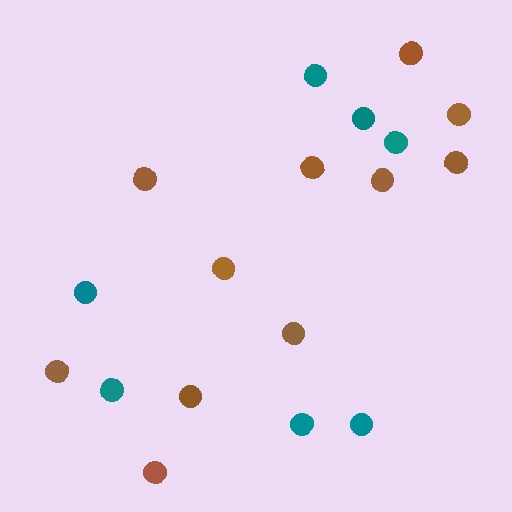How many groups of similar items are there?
There are 2 groups: one group of brown circles (11) and one group of teal circles (7).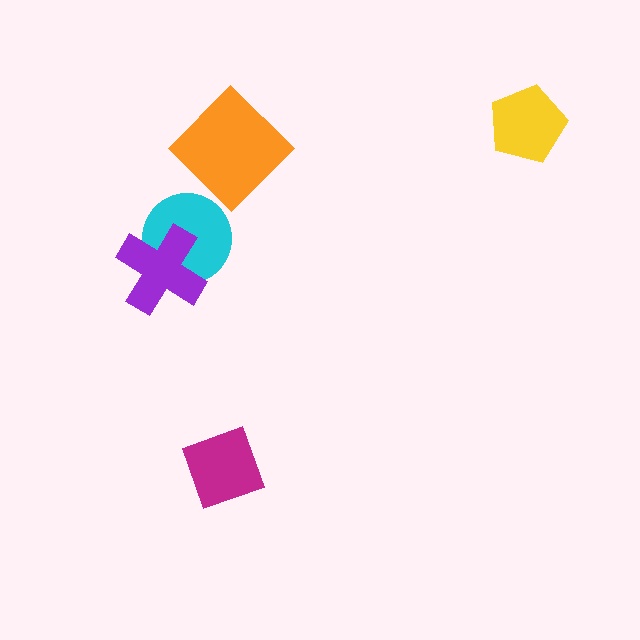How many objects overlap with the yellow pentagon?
0 objects overlap with the yellow pentagon.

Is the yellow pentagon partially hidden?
No, no other shape covers it.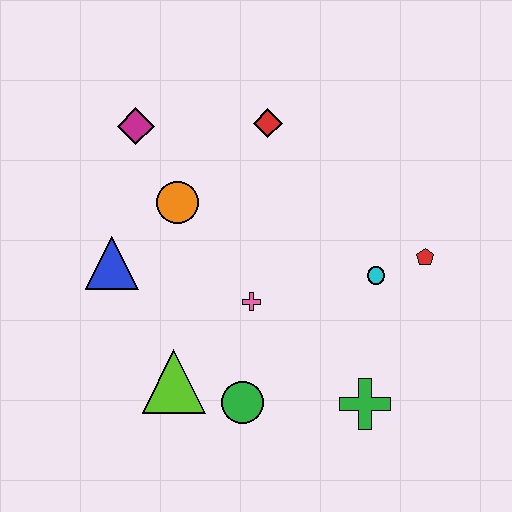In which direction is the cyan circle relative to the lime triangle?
The cyan circle is to the right of the lime triangle.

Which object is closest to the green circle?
The lime triangle is closest to the green circle.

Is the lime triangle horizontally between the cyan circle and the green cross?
No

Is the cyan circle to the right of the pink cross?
Yes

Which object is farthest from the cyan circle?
The magenta diamond is farthest from the cyan circle.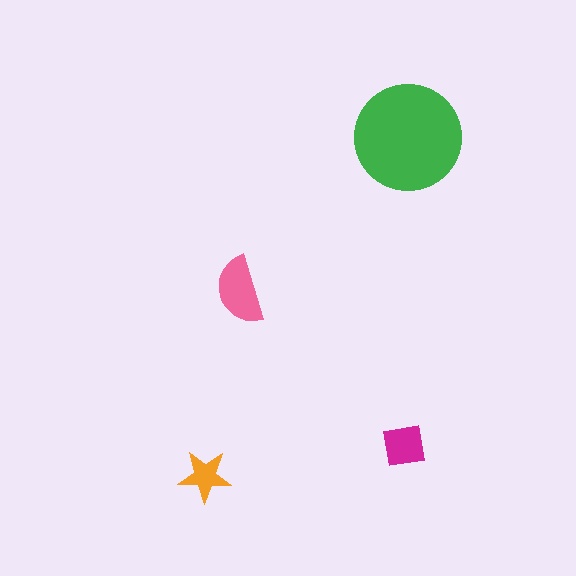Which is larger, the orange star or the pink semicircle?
The pink semicircle.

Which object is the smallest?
The orange star.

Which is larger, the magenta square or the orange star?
The magenta square.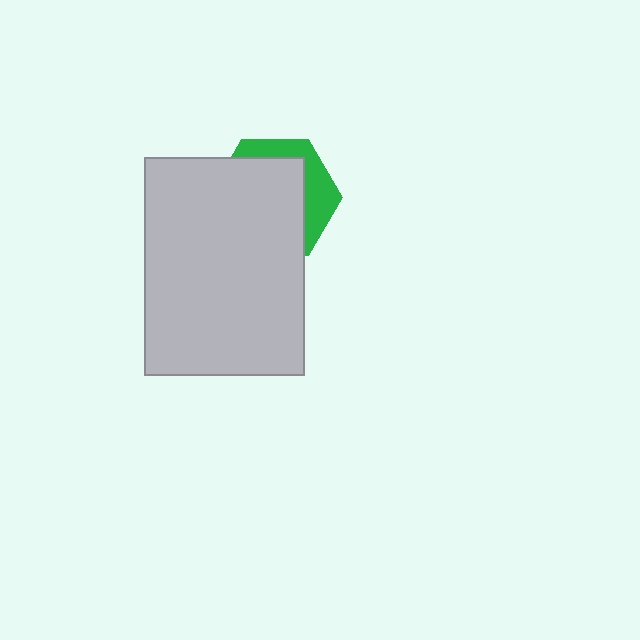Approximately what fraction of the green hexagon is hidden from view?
Roughly 69% of the green hexagon is hidden behind the light gray rectangle.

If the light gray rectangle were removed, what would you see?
You would see the complete green hexagon.